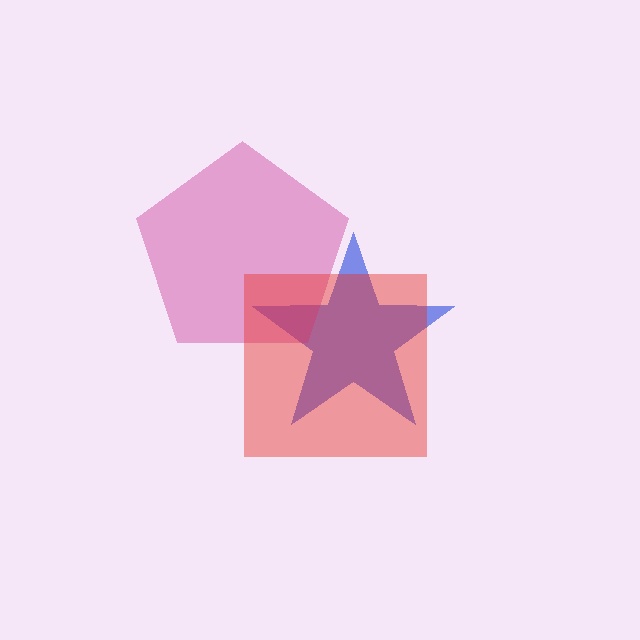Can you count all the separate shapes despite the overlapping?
Yes, there are 3 separate shapes.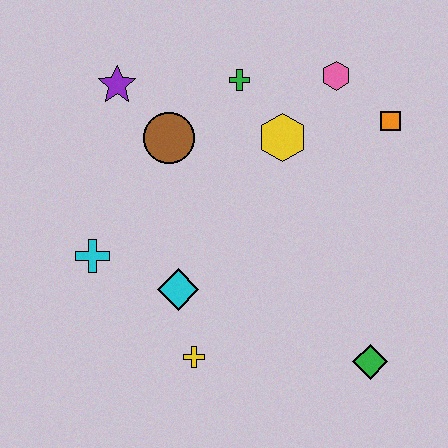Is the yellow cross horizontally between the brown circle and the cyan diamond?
No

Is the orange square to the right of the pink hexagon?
Yes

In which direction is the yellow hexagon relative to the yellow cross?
The yellow hexagon is above the yellow cross.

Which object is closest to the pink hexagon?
The orange square is closest to the pink hexagon.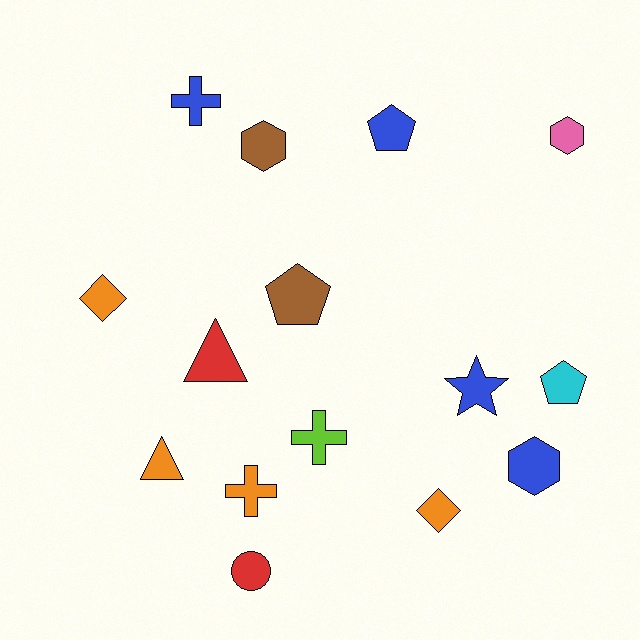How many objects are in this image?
There are 15 objects.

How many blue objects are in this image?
There are 4 blue objects.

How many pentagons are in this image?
There are 3 pentagons.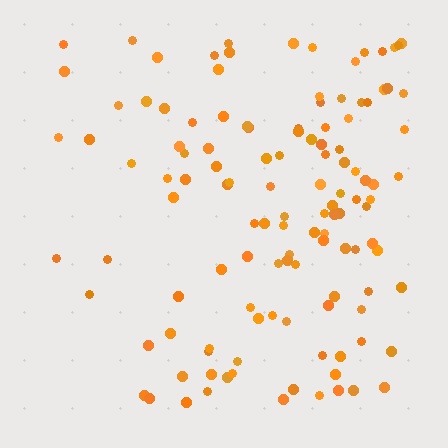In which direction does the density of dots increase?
From left to right, with the right side densest.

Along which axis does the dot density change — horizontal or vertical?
Horizontal.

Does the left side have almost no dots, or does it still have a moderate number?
Still a moderate number, just noticeably fewer than the right.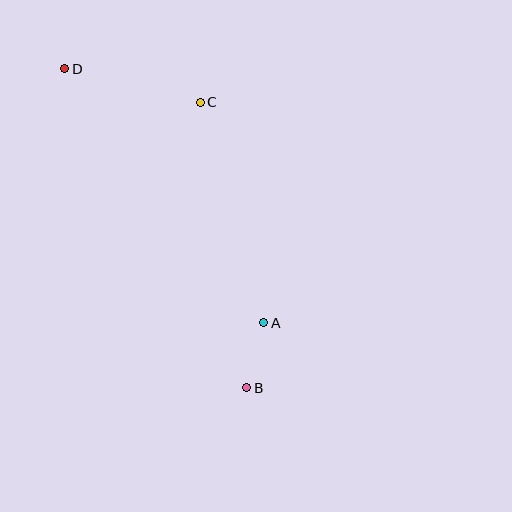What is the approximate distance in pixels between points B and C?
The distance between B and C is approximately 289 pixels.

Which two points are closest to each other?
Points A and B are closest to each other.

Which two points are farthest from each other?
Points B and D are farthest from each other.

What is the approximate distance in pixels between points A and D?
The distance between A and D is approximately 323 pixels.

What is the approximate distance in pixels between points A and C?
The distance between A and C is approximately 230 pixels.